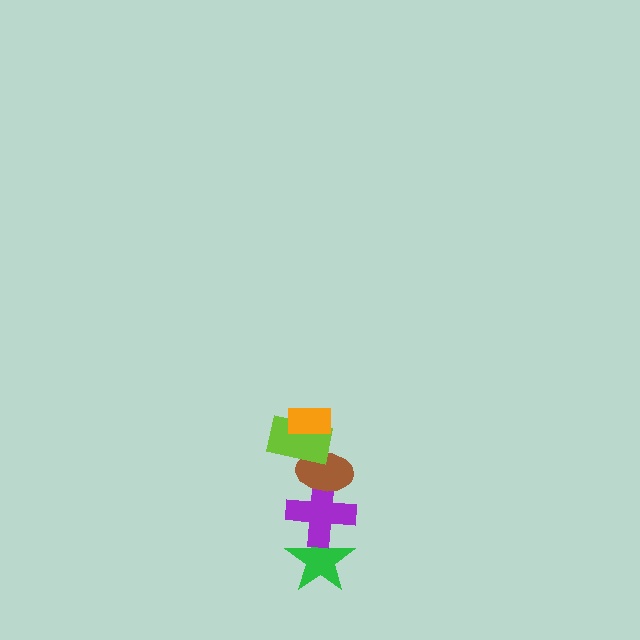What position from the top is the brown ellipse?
The brown ellipse is 3rd from the top.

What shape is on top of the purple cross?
The brown ellipse is on top of the purple cross.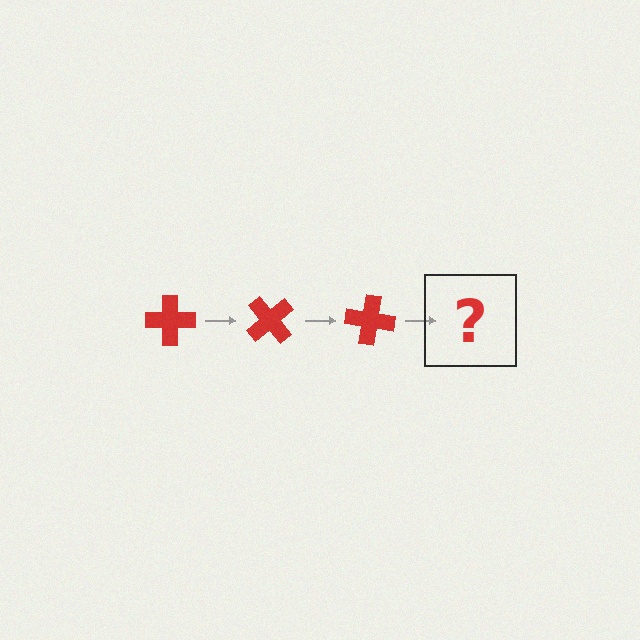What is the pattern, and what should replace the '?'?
The pattern is that the cross rotates 50 degrees each step. The '?' should be a red cross rotated 150 degrees.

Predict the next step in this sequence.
The next step is a red cross rotated 150 degrees.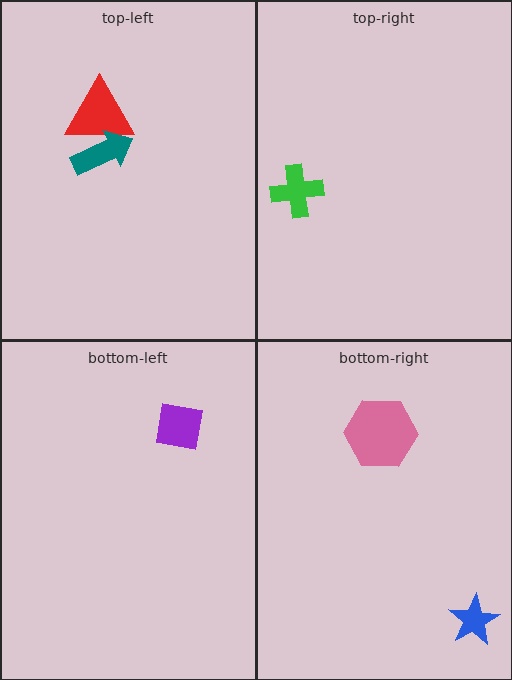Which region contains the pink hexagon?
The bottom-right region.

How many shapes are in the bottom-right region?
2.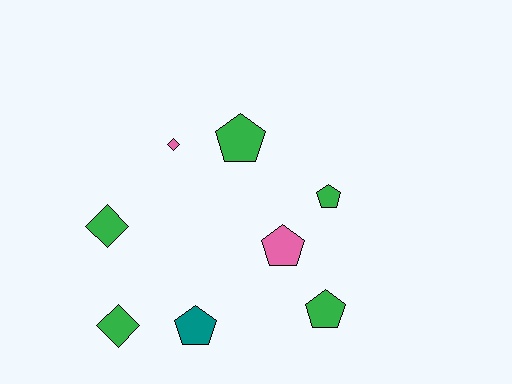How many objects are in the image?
There are 8 objects.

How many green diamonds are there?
There are 2 green diamonds.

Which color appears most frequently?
Green, with 5 objects.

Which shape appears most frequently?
Pentagon, with 5 objects.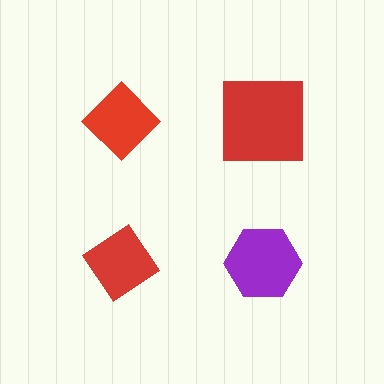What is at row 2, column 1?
A red diamond.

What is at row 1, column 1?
A red diamond.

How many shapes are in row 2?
2 shapes.